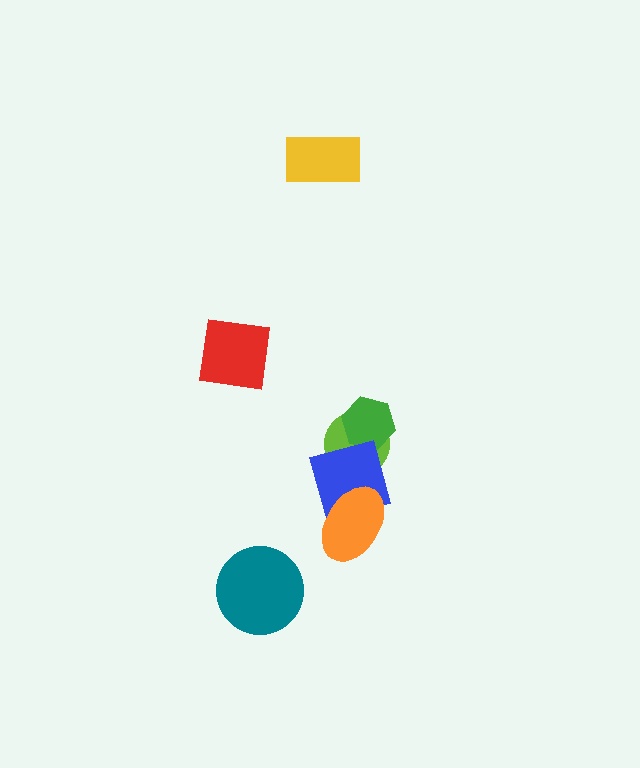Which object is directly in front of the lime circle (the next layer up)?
The green hexagon is directly in front of the lime circle.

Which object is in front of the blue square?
The orange ellipse is in front of the blue square.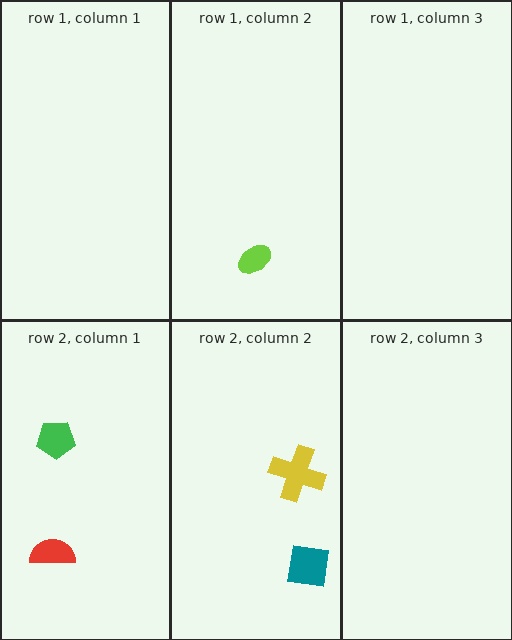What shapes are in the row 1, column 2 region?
The lime ellipse.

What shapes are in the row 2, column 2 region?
The yellow cross, the teal square.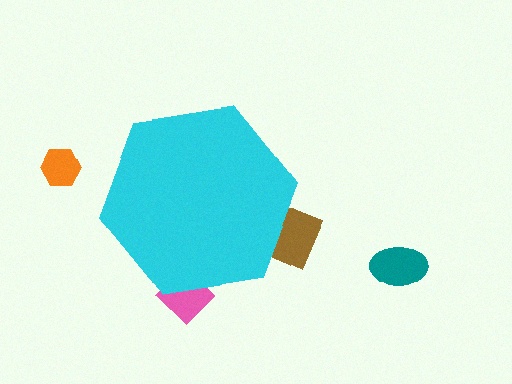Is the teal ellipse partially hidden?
No, the teal ellipse is fully visible.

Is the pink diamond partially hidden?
Yes, the pink diamond is partially hidden behind the cyan hexagon.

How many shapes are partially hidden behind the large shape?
2 shapes are partially hidden.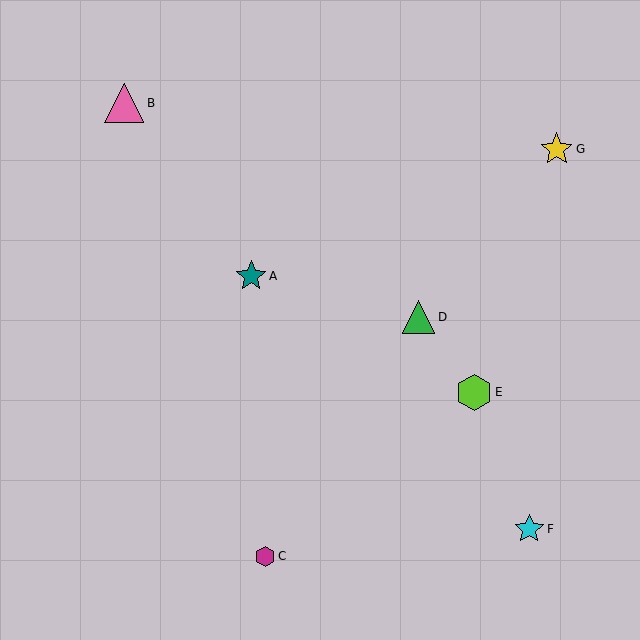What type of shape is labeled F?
Shape F is a cyan star.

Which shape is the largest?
The pink triangle (labeled B) is the largest.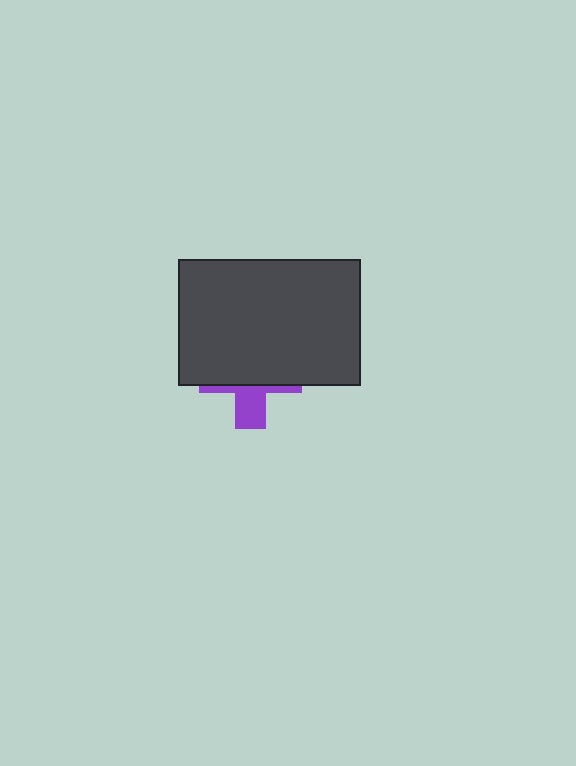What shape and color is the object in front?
The object in front is a dark gray rectangle.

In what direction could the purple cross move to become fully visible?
The purple cross could move down. That would shift it out from behind the dark gray rectangle entirely.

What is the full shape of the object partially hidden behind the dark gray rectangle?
The partially hidden object is a purple cross.